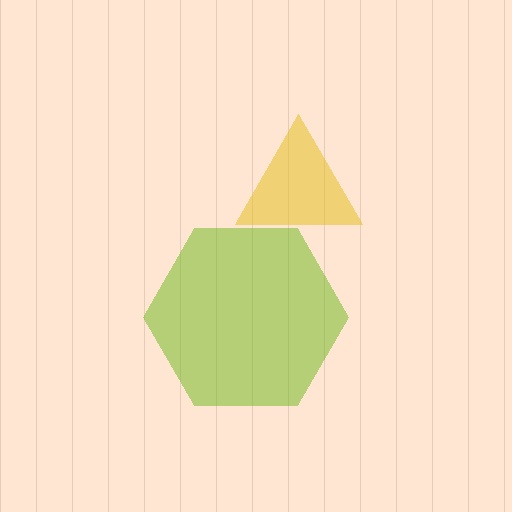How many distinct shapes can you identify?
There are 2 distinct shapes: a yellow triangle, a lime hexagon.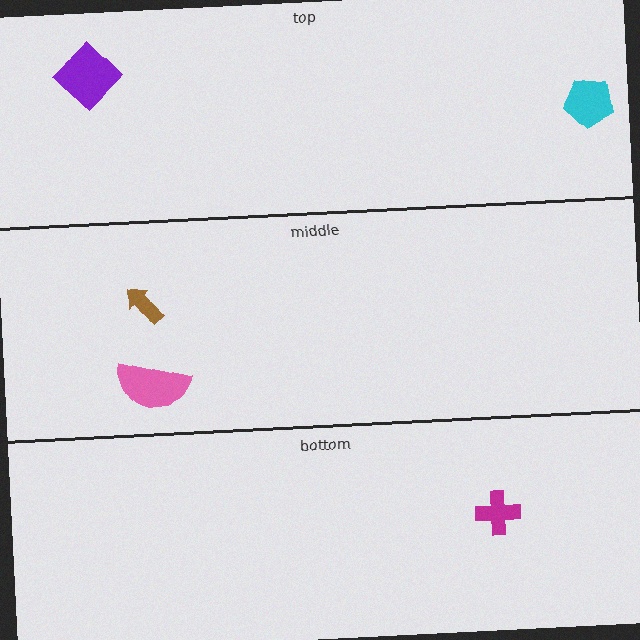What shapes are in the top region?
The cyan pentagon, the purple diamond.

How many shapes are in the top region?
2.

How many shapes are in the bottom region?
1.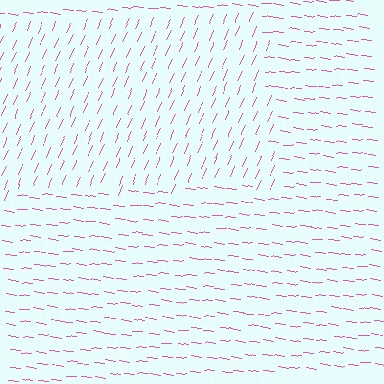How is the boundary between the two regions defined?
The boundary is defined purely by a change in line orientation (approximately 73 degrees difference). All lines are the same color and thickness.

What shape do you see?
I see a rectangle.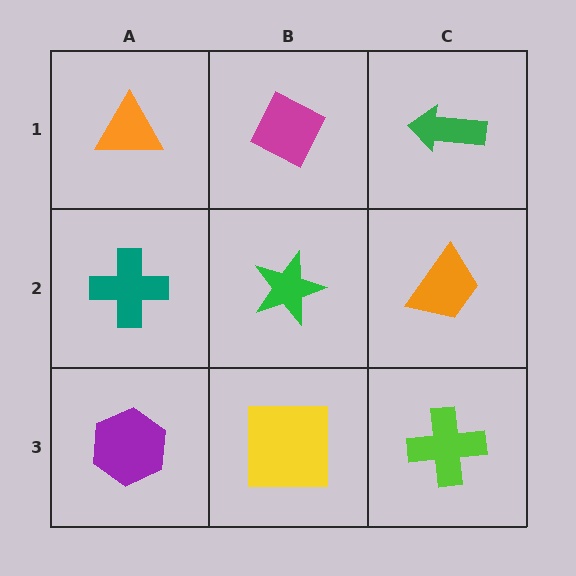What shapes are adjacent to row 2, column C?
A green arrow (row 1, column C), a lime cross (row 3, column C), a green star (row 2, column B).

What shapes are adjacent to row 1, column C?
An orange trapezoid (row 2, column C), a magenta diamond (row 1, column B).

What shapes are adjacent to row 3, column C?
An orange trapezoid (row 2, column C), a yellow square (row 3, column B).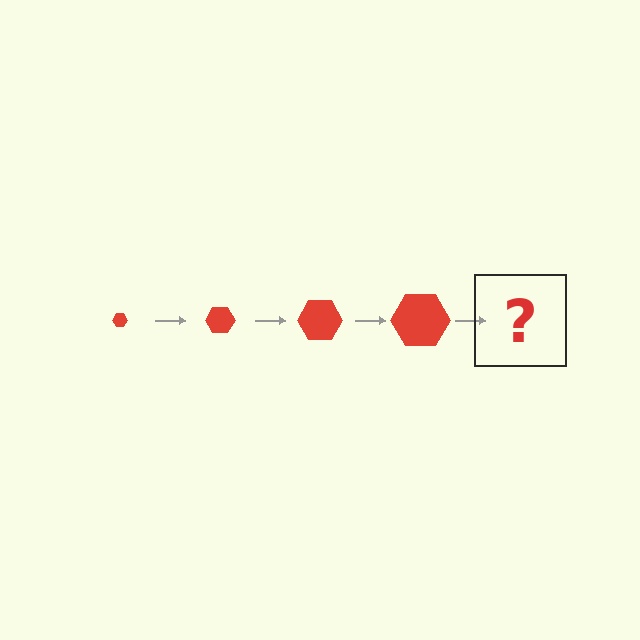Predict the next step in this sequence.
The next step is a red hexagon, larger than the previous one.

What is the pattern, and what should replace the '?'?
The pattern is that the hexagon gets progressively larger each step. The '?' should be a red hexagon, larger than the previous one.